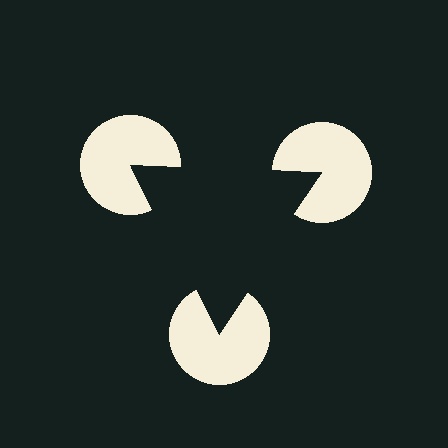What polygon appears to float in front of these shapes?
An illusory triangle — its edges are inferred from the aligned wedge cuts in the pac-man discs, not physically drawn.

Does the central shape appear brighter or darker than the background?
It typically appears slightly darker than the background, even though no actual brightness change is drawn.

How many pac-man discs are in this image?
There are 3 — one at each vertex of the illusory triangle.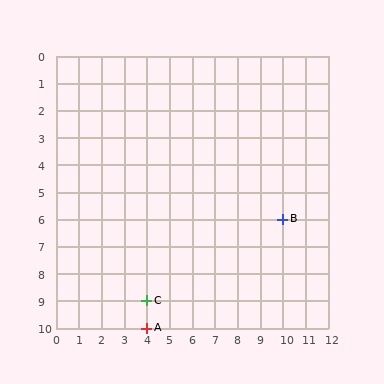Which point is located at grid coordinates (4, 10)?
Point A is at (4, 10).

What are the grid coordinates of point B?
Point B is at grid coordinates (10, 6).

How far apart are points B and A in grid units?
Points B and A are 6 columns and 4 rows apart (about 7.2 grid units diagonally).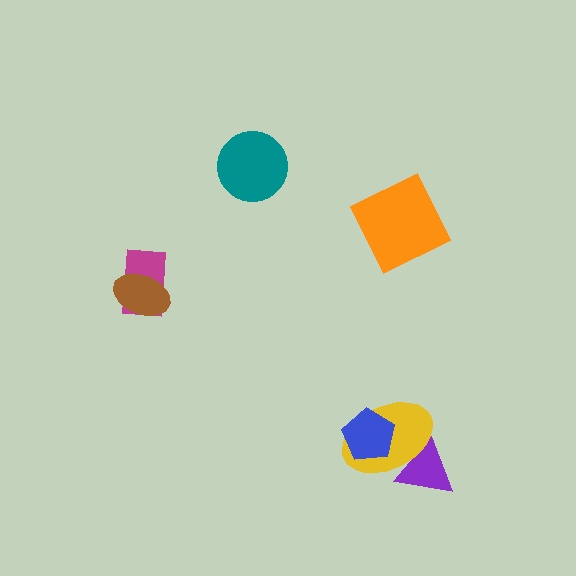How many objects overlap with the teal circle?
0 objects overlap with the teal circle.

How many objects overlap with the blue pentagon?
1 object overlaps with the blue pentagon.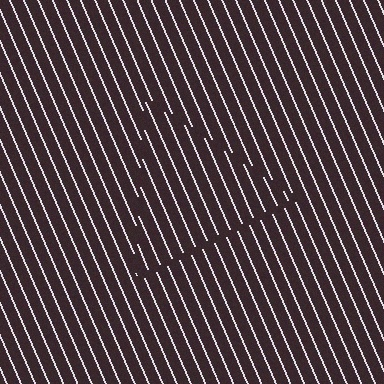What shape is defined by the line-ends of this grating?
An illusory triangle. The interior of the shape contains the same grating, shifted by half a period — the contour is defined by the phase discontinuity where line-ends from the inner and outer gratings abut.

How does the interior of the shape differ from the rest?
The interior of the shape contains the same grating, shifted by half a period — the contour is defined by the phase discontinuity where line-ends from the inner and outer gratings abut.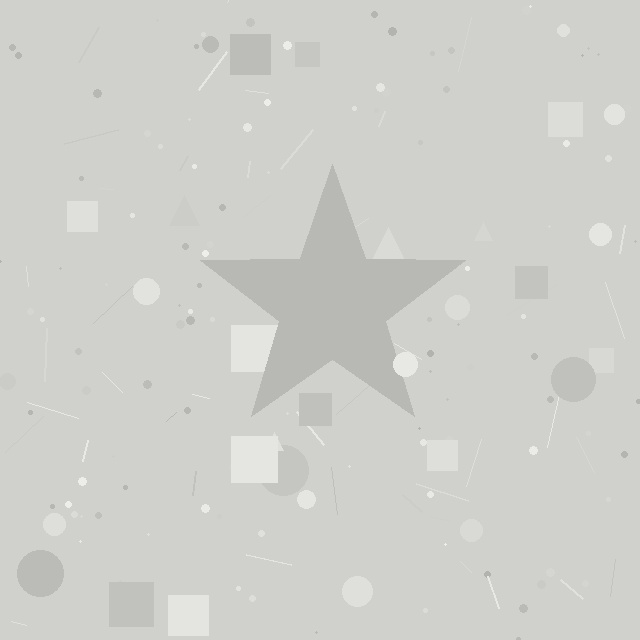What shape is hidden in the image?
A star is hidden in the image.